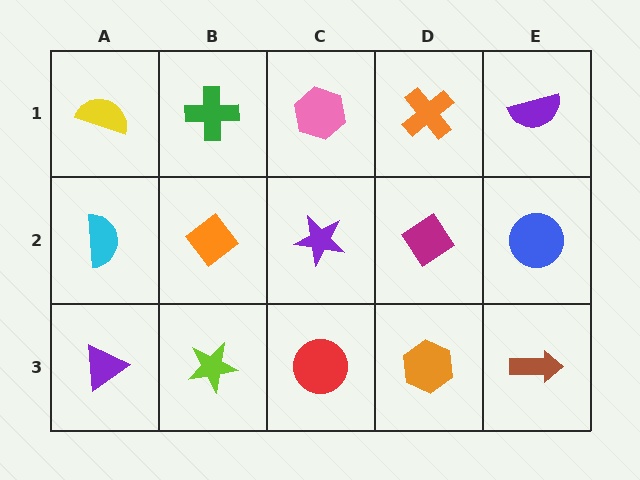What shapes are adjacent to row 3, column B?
An orange diamond (row 2, column B), a purple triangle (row 3, column A), a red circle (row 3, column C).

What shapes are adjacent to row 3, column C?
A purple star (row 2, column C), a lime star (row 3, column B), an orange hexagon (row 3, column D).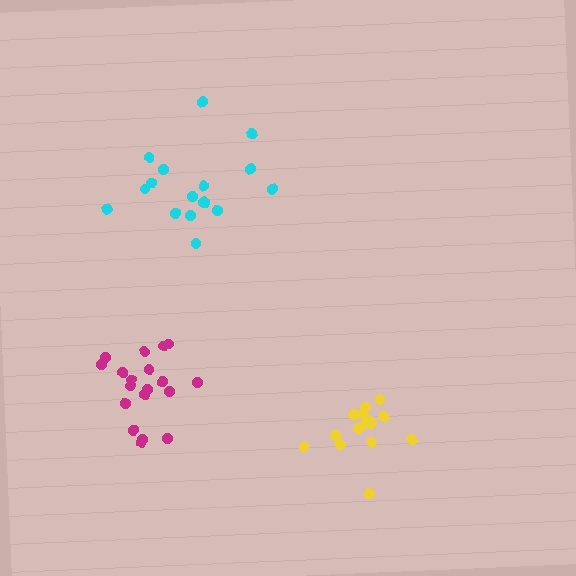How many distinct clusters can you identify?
There are 3 distinct clusters.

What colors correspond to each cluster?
The clusters are colored: magenta, yellow, cyan.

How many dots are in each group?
Group 1: 19 dots, Group 2: 15 dots, Group 3: 17 dots (51 total).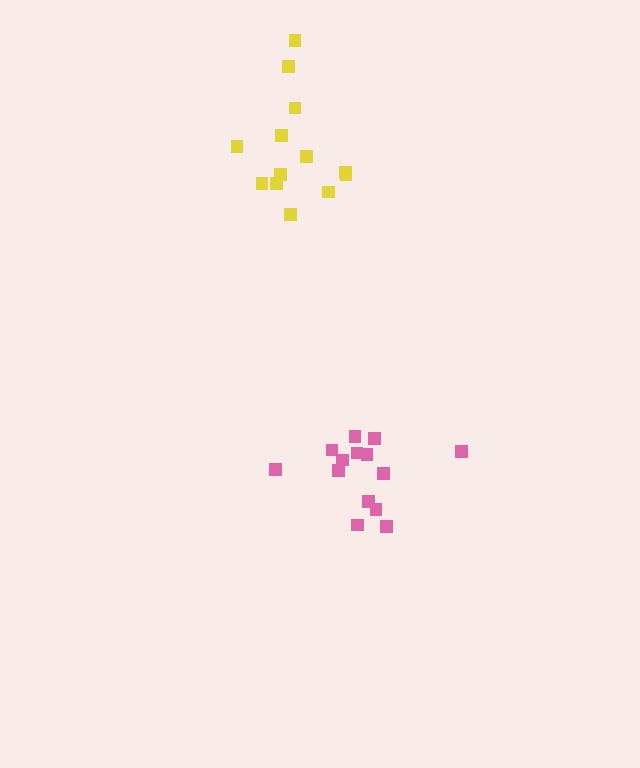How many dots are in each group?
Group 1: 13 dots, Group 2: 14 dots (27 total).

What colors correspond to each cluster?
The clusters are colored: yellow, pink.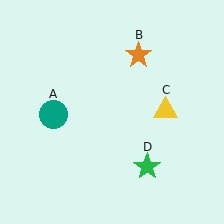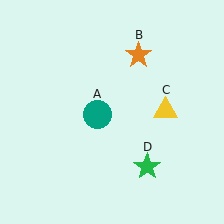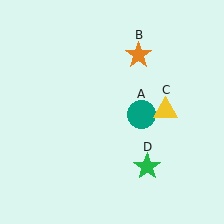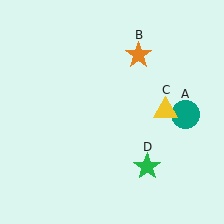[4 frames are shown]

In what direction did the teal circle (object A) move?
The teal circle (object A) moved right.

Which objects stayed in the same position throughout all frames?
Orange star (object B) and yellow triangle (object C) and green star (object D) remained stationary.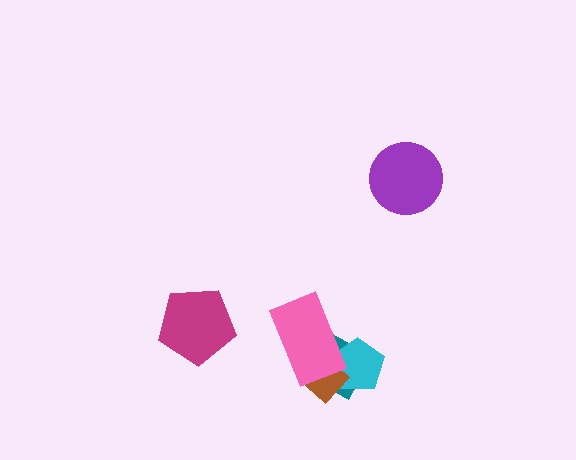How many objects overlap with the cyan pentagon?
3 objects overlap with the cyan pentagon.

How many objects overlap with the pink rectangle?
3 objects overlap with the pink rectangle.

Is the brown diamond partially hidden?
Yes, it is partially covered by another shape.